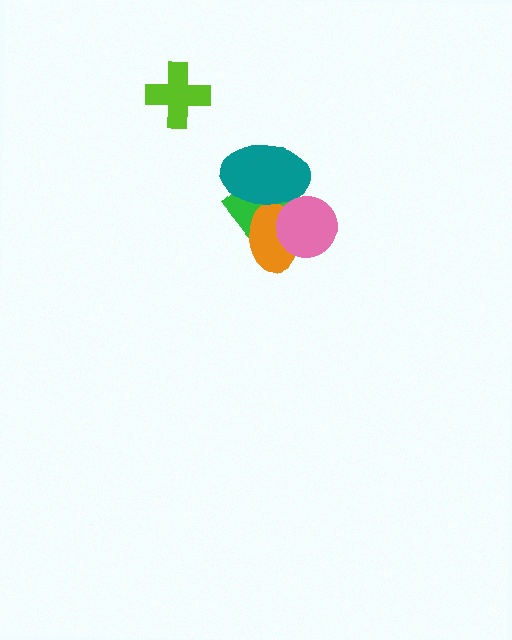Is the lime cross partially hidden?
No, no other shape covers it.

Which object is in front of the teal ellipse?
The pink circle is in front of the teal ellipse.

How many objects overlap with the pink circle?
3 objects overlap with the pink circle.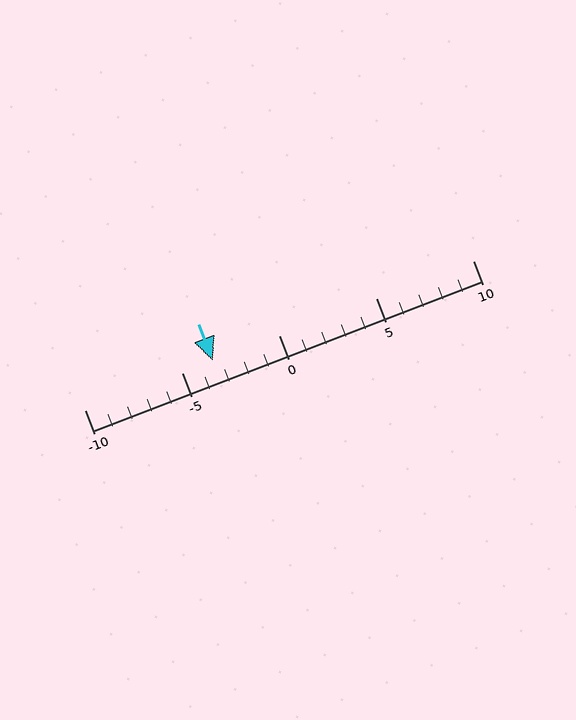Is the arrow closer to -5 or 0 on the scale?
The arrow is closer to -5.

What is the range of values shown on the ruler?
The ruler shows values from -10 to 10.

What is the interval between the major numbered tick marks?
The major tick marks are spaced 5 units apart.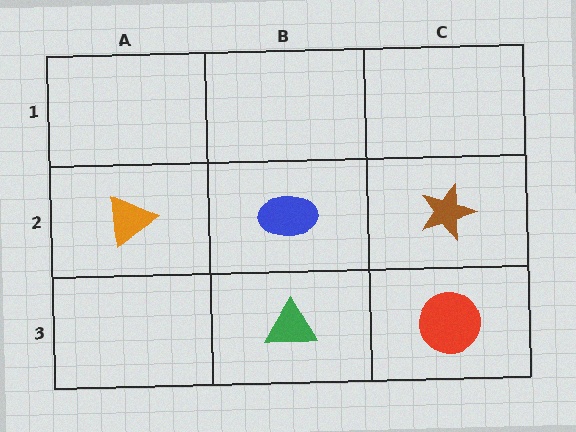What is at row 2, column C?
A brown star.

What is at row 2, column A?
An orange triangle.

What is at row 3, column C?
A red circle.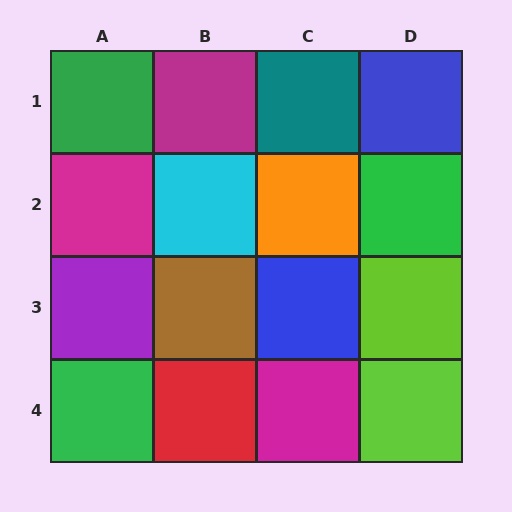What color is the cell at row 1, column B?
Magenta.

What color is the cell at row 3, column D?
Lime.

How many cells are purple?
1 cell is purple.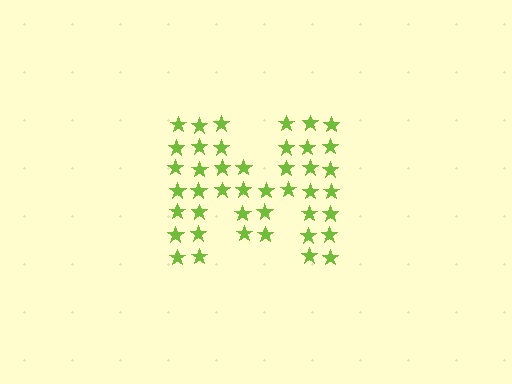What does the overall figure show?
The overall figure shows the letter M.